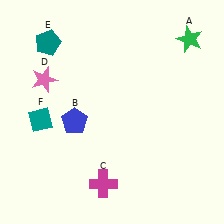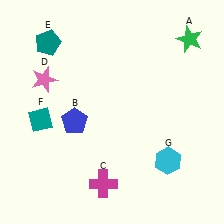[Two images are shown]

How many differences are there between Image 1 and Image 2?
There is 1 difference between the two images.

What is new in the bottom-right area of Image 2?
A cyan hexagon (G) was added in the bottom-right area of Image 2.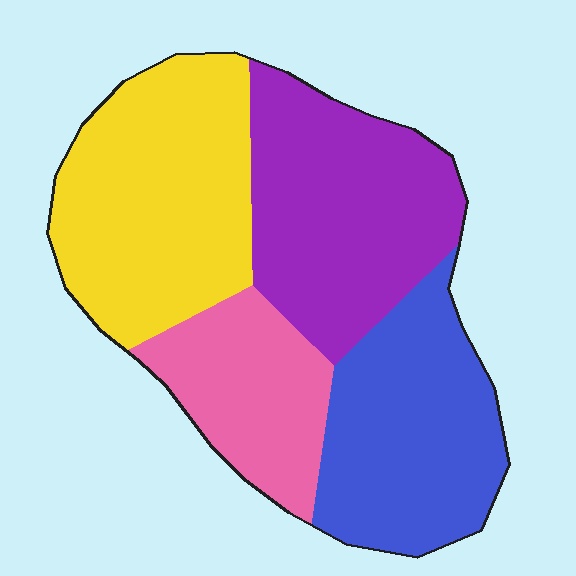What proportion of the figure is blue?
Blue takes up about one quarter (1/4) of the figure.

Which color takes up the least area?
Pink, at roughly 15%.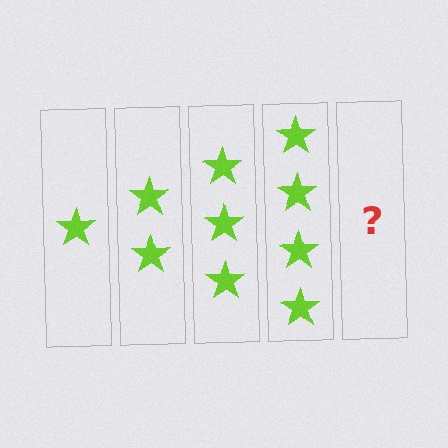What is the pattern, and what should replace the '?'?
The pattern is that each step adds one more star. The '?' should be 5 stars.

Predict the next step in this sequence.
The next step is 5 stars.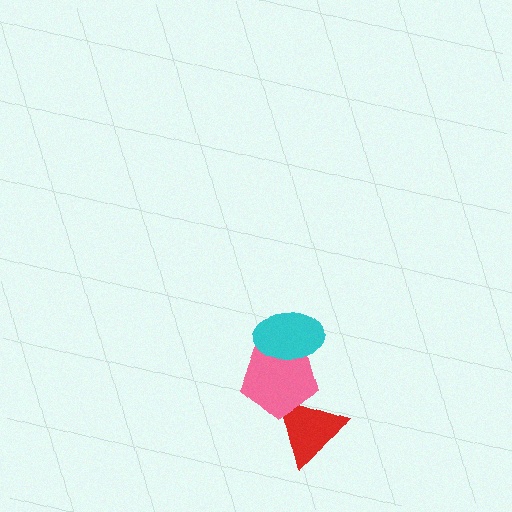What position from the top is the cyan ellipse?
The cyan ellipse is 1st from the top.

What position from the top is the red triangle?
The red triangle is 3rd from the top.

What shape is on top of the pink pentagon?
The cyan ellipse is on top of the pink pentagon.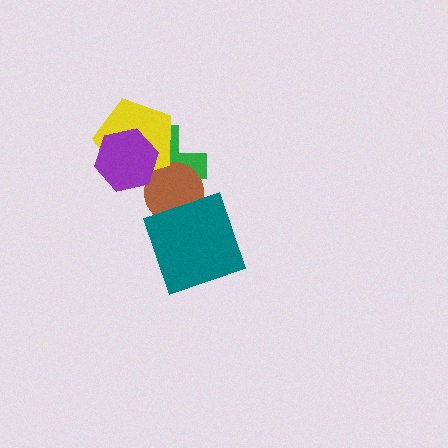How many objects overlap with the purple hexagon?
2 objects overlap with the purple hexagon.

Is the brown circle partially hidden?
Yes, it is partially covered by another shape.